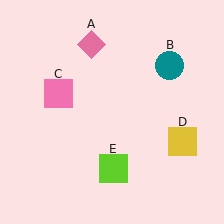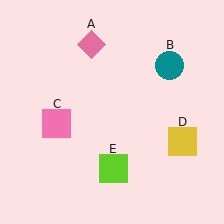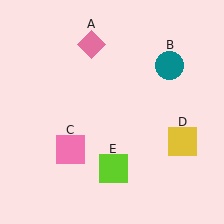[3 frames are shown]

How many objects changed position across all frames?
1 object changed position: pink square (object C).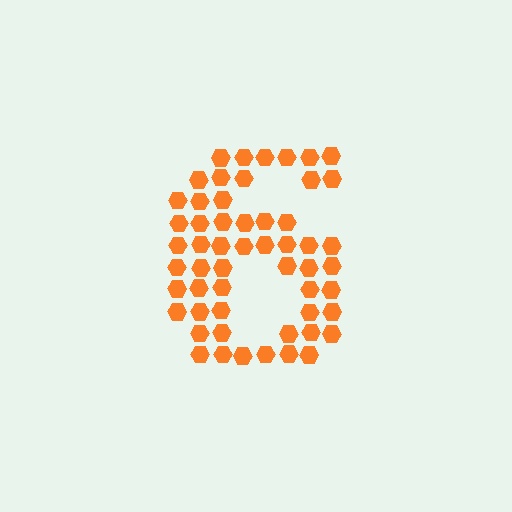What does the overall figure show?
The overall figure shows the digit 6.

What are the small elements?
The small elements are hexagons.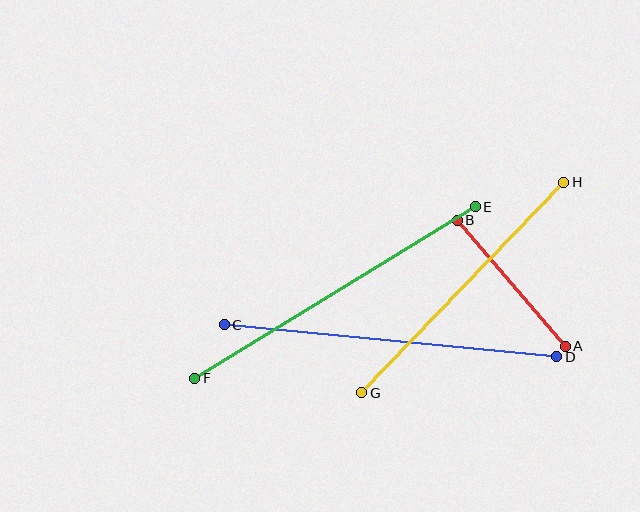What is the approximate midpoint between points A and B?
The midpoint is at approximately (511, 283) pixels.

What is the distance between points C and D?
The distance is approximately 334 pixels.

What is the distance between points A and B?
The distance is approximately 166 pixels.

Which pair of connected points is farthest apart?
Points C and D are farthest apart.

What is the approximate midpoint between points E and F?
The midpoint is at approximately (335, 292) pixels.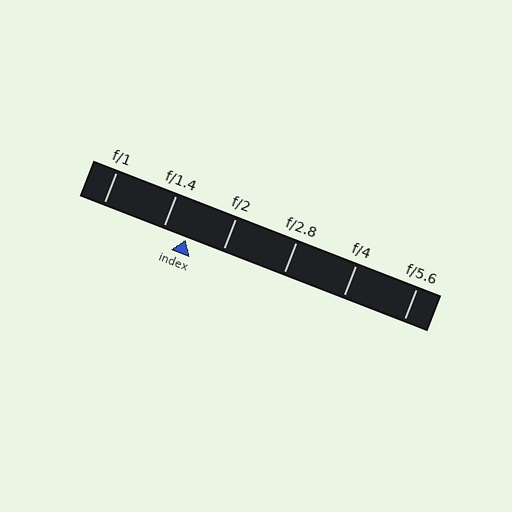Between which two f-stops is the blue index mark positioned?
The index mark is between f/1.4 and f/2.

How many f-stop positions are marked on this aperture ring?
There are 6 f-stop positions marked.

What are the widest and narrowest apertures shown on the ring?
The widest aperture shown is f/1 and the narrowest is f/5.6.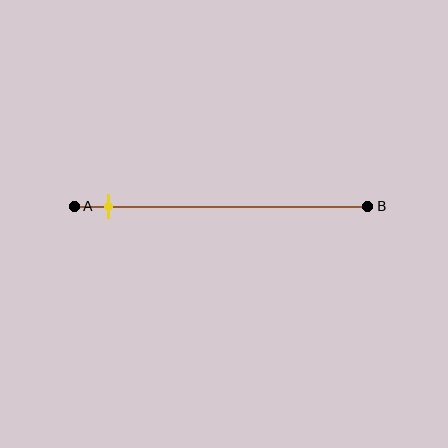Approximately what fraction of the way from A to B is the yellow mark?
The yellow mark is approximately 10% of the way from A to B.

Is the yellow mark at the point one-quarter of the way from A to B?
No, the mark is at about 10% from A, not at the 25% one-quarter point.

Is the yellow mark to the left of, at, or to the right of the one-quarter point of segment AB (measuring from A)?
The yellow mark is to the left of the one-quarter point of segment AB.